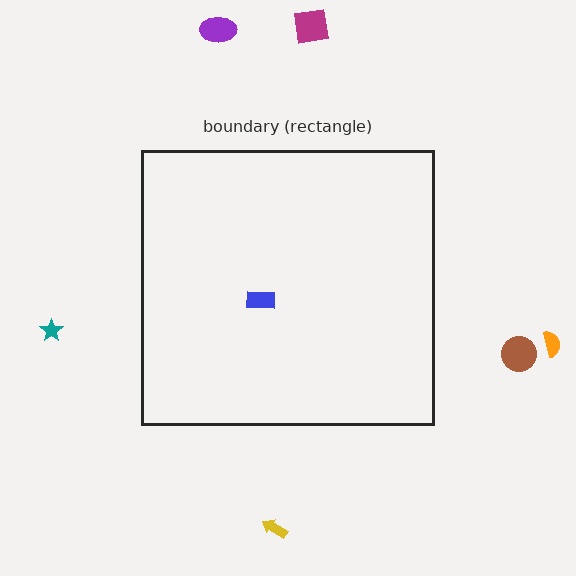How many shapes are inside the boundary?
1 inside, 6 outside.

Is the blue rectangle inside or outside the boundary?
Inside.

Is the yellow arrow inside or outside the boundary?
Outside.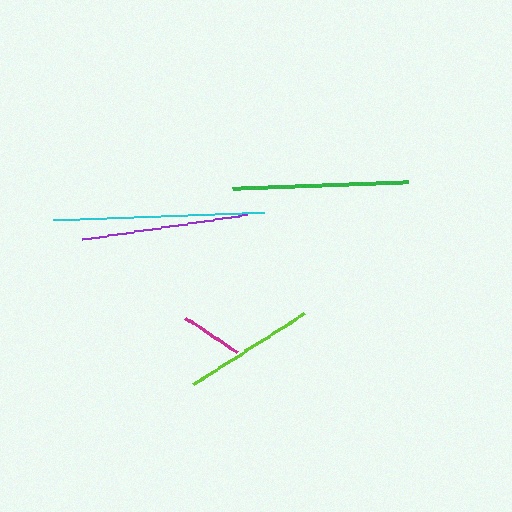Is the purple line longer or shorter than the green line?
The green line is longer than the purple line.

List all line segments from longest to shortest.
From longest to shortest: cyan, green, purple, lime, magenta.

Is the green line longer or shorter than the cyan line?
The cyan line is longer than the green line.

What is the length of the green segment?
The green segment is approximately 176 pixels long.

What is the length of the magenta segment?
The magenta segment is approximately 62 pixels long.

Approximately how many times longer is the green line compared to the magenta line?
The green line is approximately 2.9 times the length of the magenta line.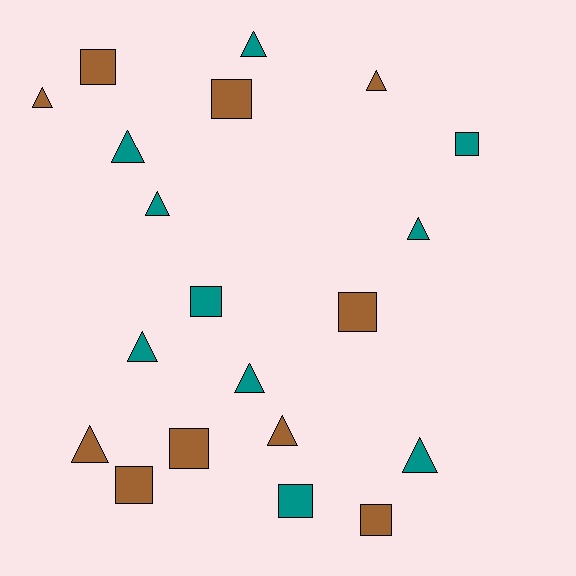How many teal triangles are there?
There are 7 teal triangles.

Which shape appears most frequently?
Triangle, with 11 objects.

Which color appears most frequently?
Brown, with 10 objects.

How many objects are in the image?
There are 20 objects.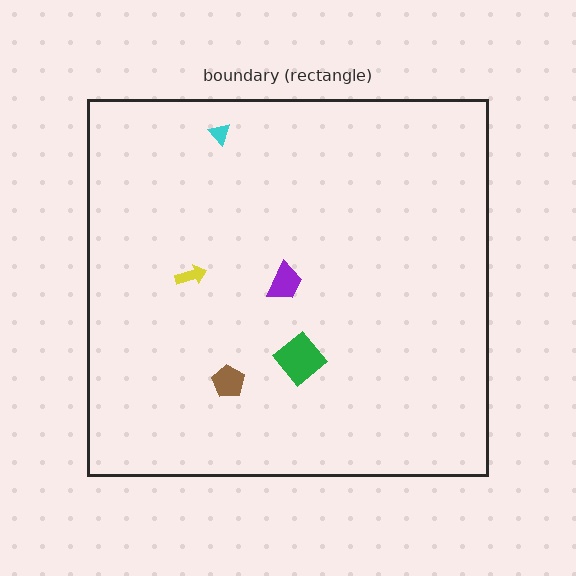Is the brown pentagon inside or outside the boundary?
Inside.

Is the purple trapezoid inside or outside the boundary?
Inside.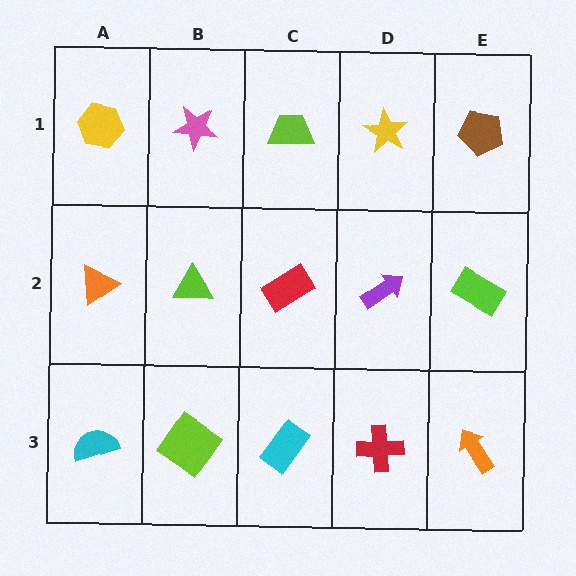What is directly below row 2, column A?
A cyan semicircle.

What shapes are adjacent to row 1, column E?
A lime rectangle (row 2, column E), a yellow star (row 1, column D).